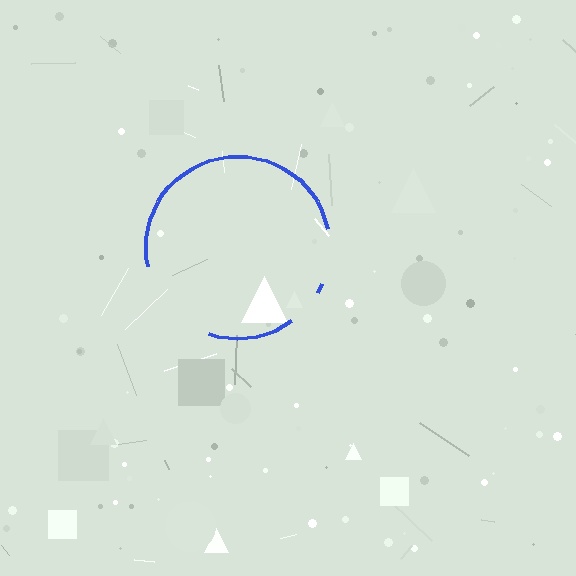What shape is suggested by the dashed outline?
The dashed outline suggests a circle.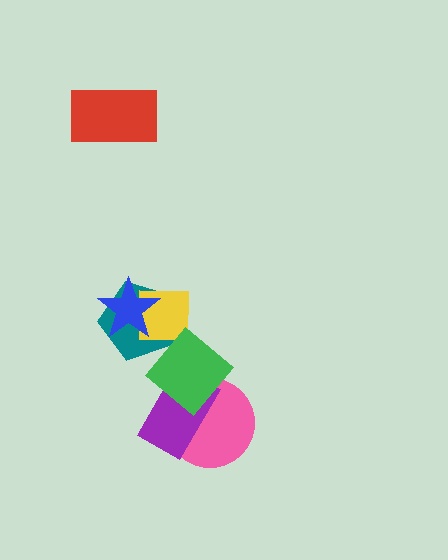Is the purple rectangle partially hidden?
Yes, it is partially covered by another shape.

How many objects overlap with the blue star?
2 objects overlap with the blue star.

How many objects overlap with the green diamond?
4 objects overlap with the green diamond.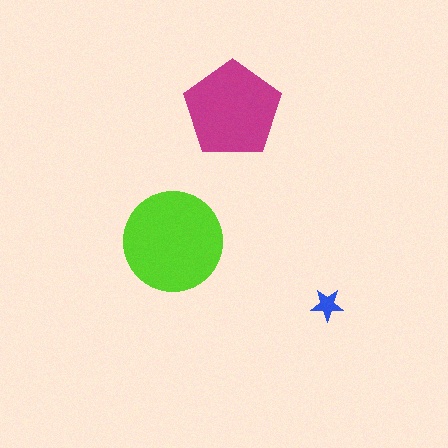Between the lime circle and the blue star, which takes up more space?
The lime circle.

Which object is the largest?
The lime circle.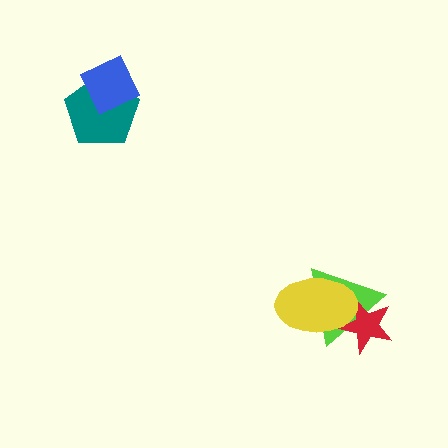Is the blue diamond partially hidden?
No, no other shape covers it.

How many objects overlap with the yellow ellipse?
2 objects overlap with the yellow ellipse.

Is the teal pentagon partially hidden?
Yes, it is partially covered by another shape.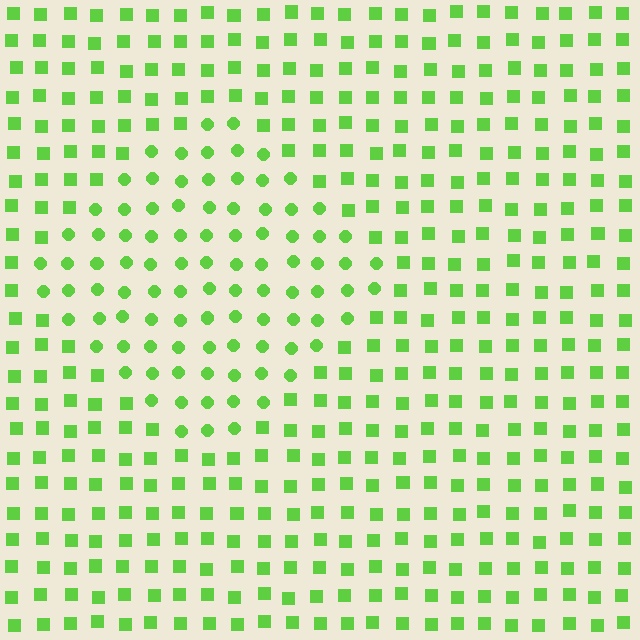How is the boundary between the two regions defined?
The boundary is defined by a change in element shape: circles inside vs. squares outside. All elements share the same color and spacing.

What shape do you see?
I see a diamond.